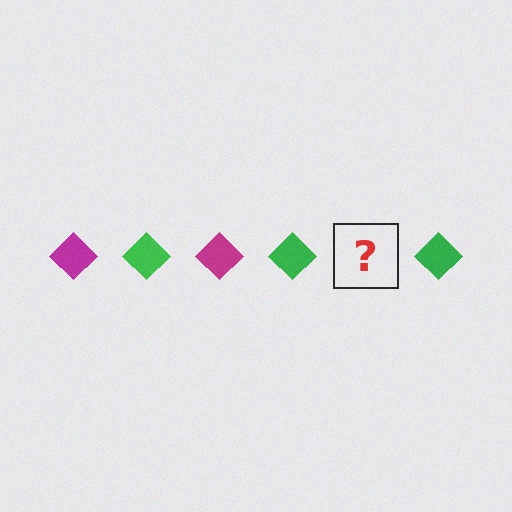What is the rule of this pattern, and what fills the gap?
The rule is that the pattern cycles through magenta, green diamonds. The gap should be filled with a magenta diamond.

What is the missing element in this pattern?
The missing element is a magenta diamond.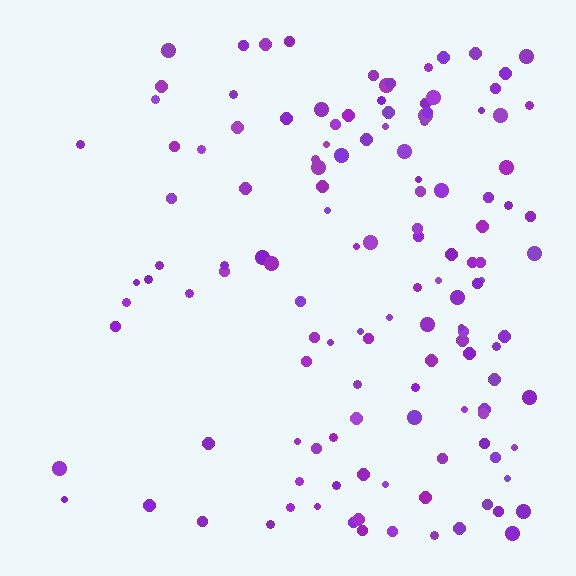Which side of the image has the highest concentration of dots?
The right.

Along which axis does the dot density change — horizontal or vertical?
Horizontal.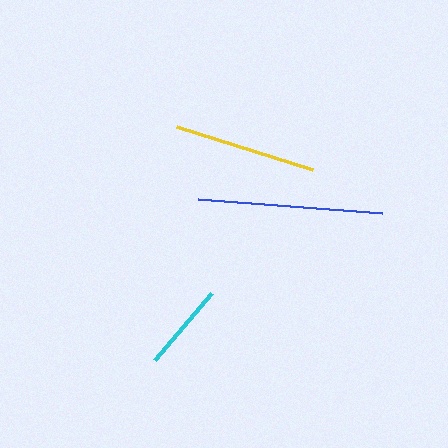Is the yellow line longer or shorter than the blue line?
The blue line is longer than the yellow line.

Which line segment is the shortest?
The cyan line is the shortest at approximately 88 pixels.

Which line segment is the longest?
The blue line is the longest at approximately 185 pixels.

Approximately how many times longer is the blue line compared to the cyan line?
The blue line is approximately 2.1 times the length of the cyan line.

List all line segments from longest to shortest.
From longest to shortest: blue, yellow, cyan.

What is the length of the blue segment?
The blue segment is approximately 185 pixels long.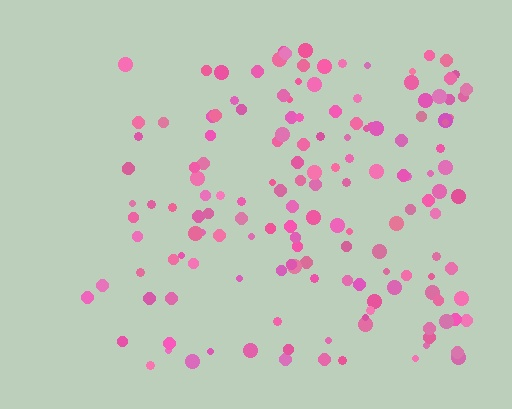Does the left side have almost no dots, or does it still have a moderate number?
Still a moderate number, just noticeably fewer than the right.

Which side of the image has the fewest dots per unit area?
The left.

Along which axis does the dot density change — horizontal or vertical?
Horizontal.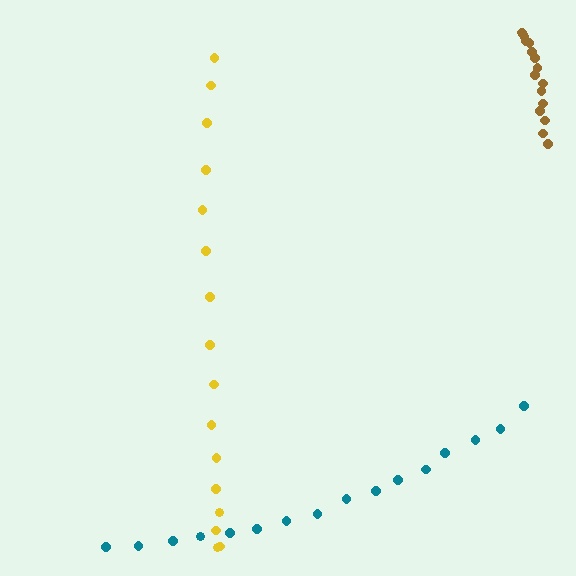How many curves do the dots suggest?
There are 3 distinct paths.